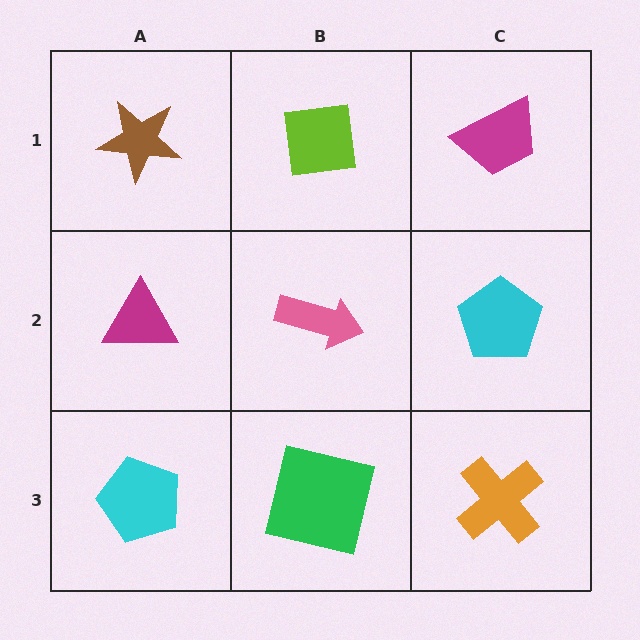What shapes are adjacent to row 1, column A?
A magenta triangle (row 2, column A), a lime square (row 1, column B).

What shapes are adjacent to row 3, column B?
A pink arrow (row 2, column B), a cyan pentagon (row 3, column A), an orange cross (row 3, column C).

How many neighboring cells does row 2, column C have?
3.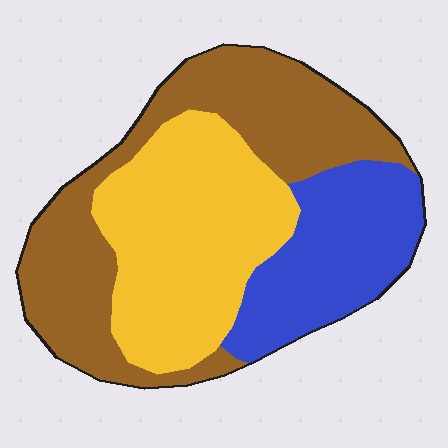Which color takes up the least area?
Blue, at roughly 25%.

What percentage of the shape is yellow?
Yellow takes up about three eighths (3/8) of the shape.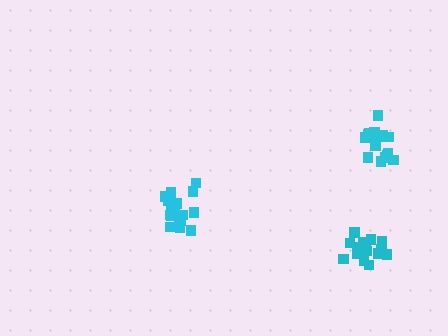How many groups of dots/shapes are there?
There are 3 groups.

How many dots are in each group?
Group 1: 18 dots, Group 2: 18 dots, Group 3: 16 dots (52 total).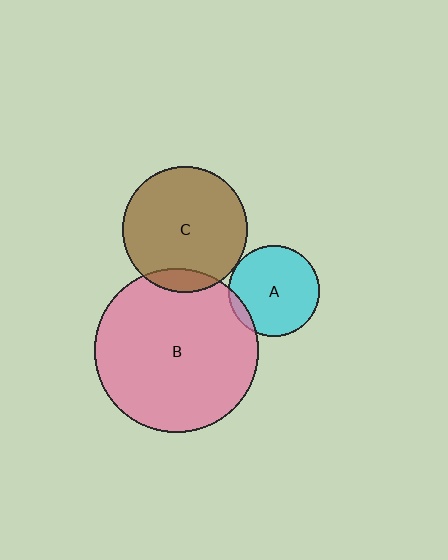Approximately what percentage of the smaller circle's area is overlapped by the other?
Approximately 10%.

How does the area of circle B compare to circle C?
Approximately 1.7 times.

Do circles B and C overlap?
Yes.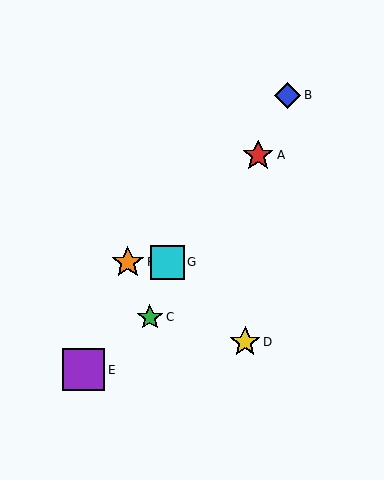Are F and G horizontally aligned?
Yes, both are at y≈262.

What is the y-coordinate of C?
Object C is at y≈317.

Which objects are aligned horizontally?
Objects F, G are aligned horizontally.